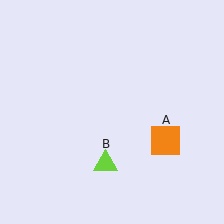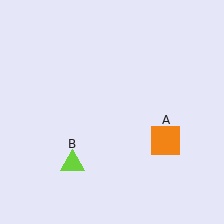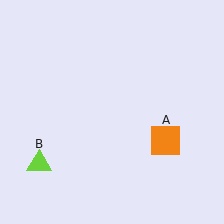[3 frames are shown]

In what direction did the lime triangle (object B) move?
The lime triangle (object B) moved left.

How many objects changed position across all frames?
1 object changed position: lime triangle (object B).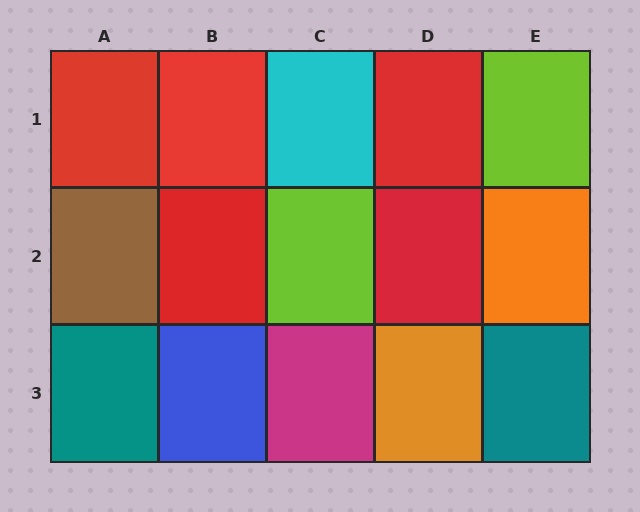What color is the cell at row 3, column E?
Teal.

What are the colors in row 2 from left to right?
Brown, red, lime, red, orange.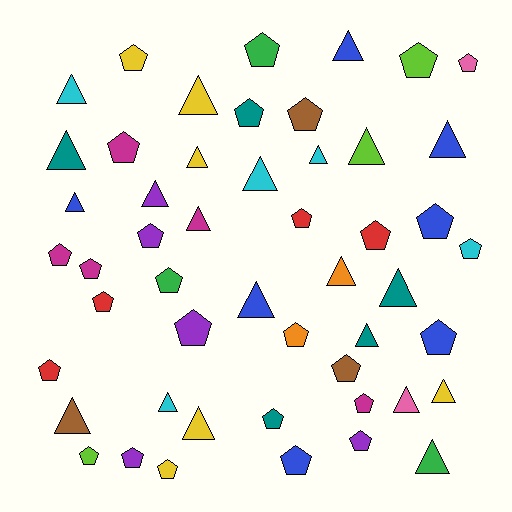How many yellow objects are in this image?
There are 6 yellow objects.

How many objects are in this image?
There are 50 objects.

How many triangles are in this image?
There are 22 triangles.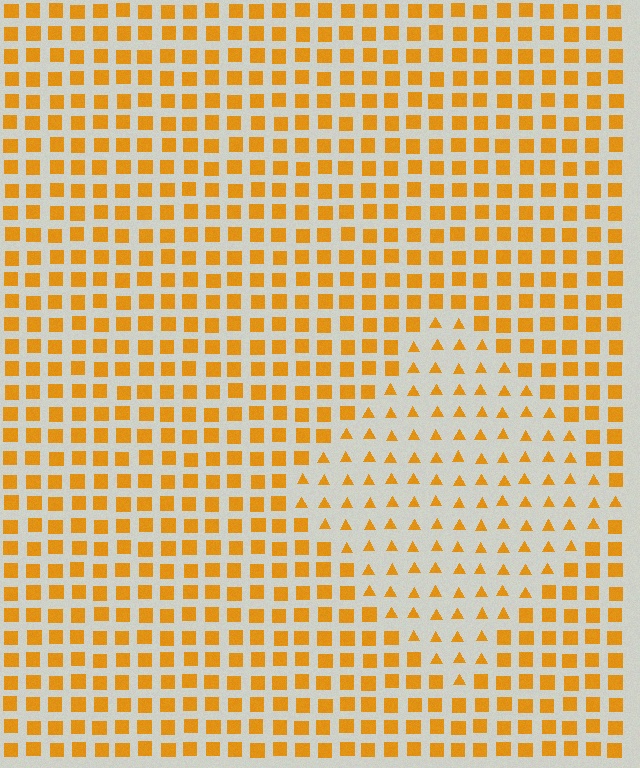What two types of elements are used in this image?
The image uses triangles inside the diamond region and squares outside it.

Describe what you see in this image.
The image is filled with small orange elements arranged in a uniform grid. A diamond-shaped region contains triangles, while the surrounding area contains squares. The boundary is defined purely by the change in element shape.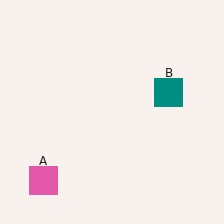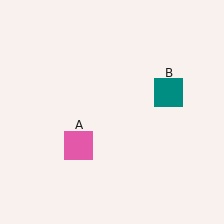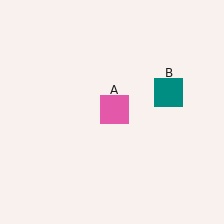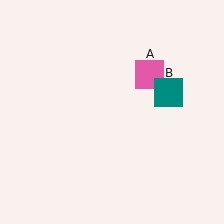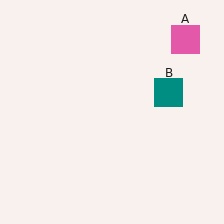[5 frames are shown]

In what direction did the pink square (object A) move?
The pink square (object A) moved up and to the right.